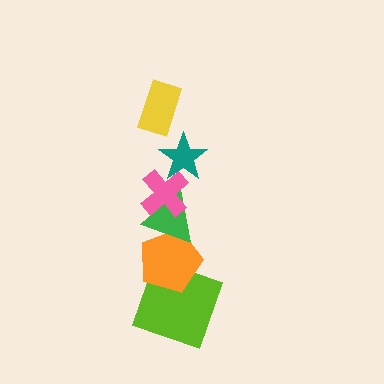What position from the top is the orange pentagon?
The orange pentagon is 5th from the top.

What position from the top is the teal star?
The teal star is 2nd from the top.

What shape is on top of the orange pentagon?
The green triangle is on top of the orange pentagon.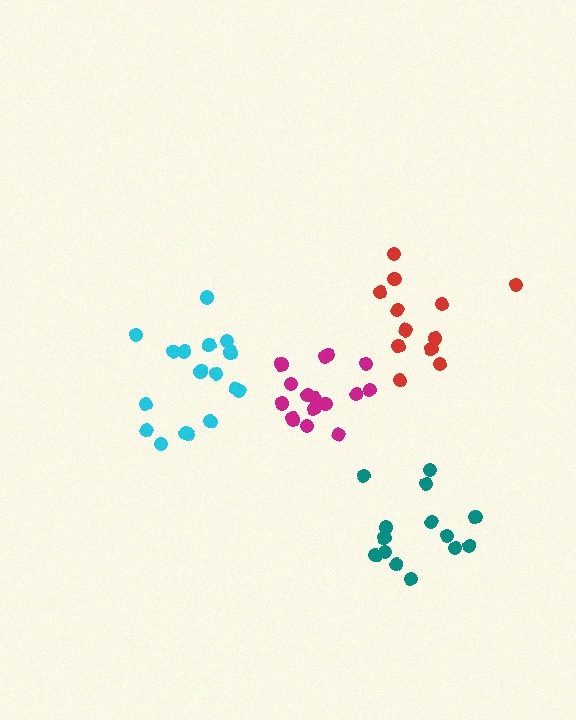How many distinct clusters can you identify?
There are 4 distinct clusters.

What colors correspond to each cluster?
The clusters are colored: red, magenta, teal, cyan.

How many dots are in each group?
Group 1: 12 dots, Group 2: 16 dots, Group 3: 14 dots, Group 4: 17 dots (59 total).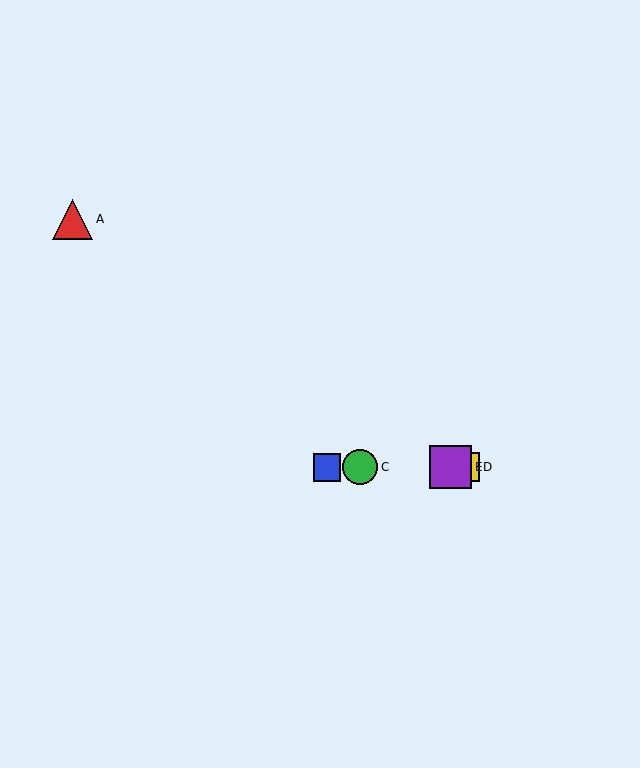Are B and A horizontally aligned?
No, B is at y≈467 and A is at y≈219.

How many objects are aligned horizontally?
4 objects (B, C, D, E) are aligned horizontally.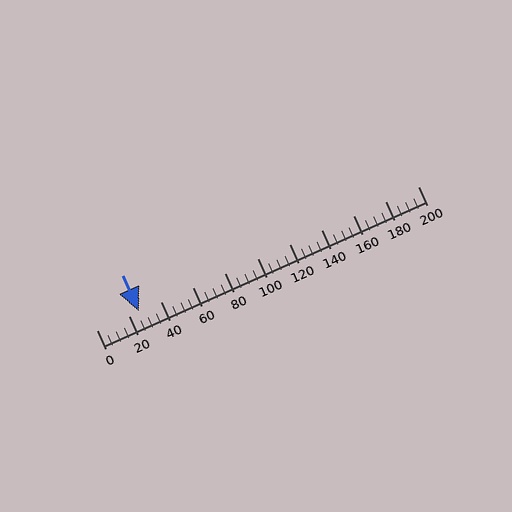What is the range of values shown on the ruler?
The ruler shows values from 0 to 200.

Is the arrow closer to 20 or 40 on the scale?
The arrow is closer to 20.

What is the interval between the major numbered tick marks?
The major tick marks are spaced 20 units apart.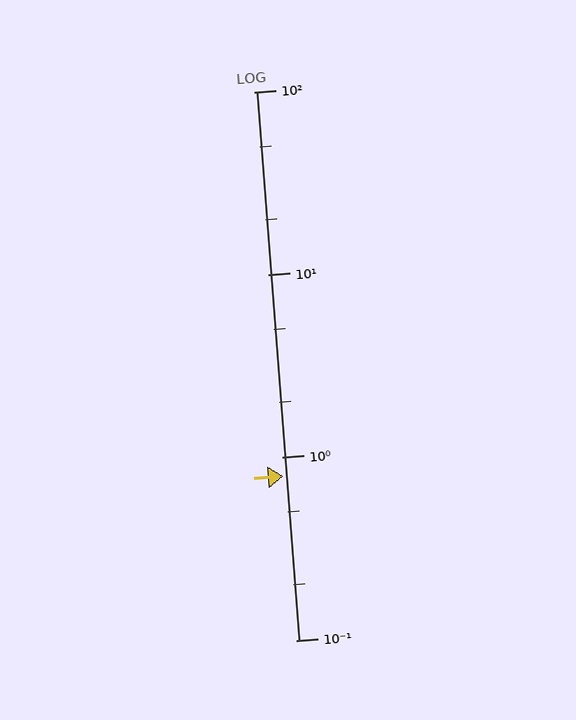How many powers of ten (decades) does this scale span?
The scale spans 3 decades, from 0.1 to 100.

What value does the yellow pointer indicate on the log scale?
The pointer indicates approximately 0.79.